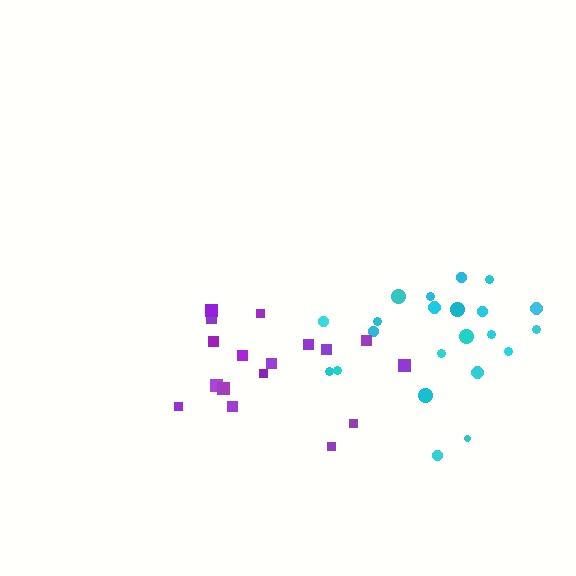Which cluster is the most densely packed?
Purple.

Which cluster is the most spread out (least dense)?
Cyan.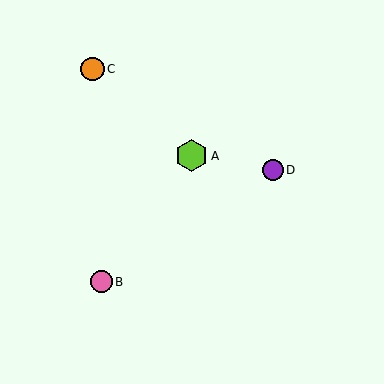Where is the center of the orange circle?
The center of the orange circle is at (93, 69).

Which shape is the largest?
The lime hexagon (labeled A) is the largest.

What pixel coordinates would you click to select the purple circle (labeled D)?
Click at (273, 170) to select the purple circle D.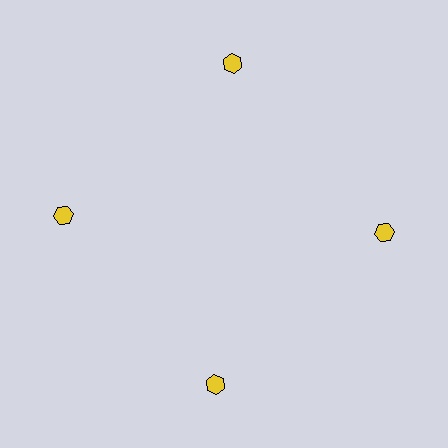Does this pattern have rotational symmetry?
Yes, this pattern has 4-fold rotational symmetry. It looks the same after rotating 90 degrees around the center.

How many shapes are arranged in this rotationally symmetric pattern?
There are 4 shapes, arranged in 4 groups of 1.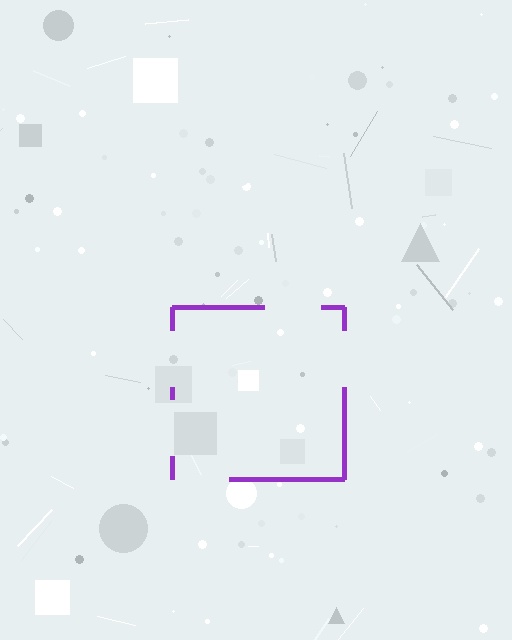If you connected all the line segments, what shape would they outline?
They would outline a square.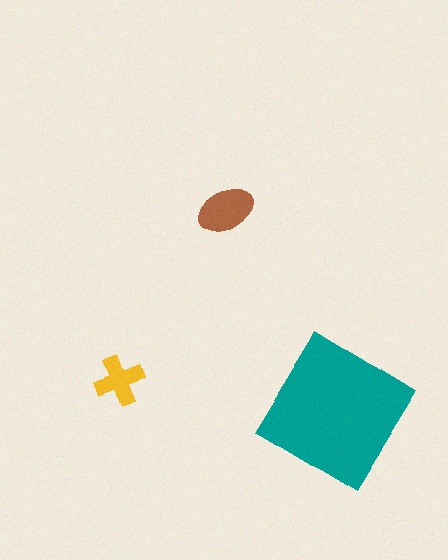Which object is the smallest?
The yellow cross.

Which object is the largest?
The teal diamond.